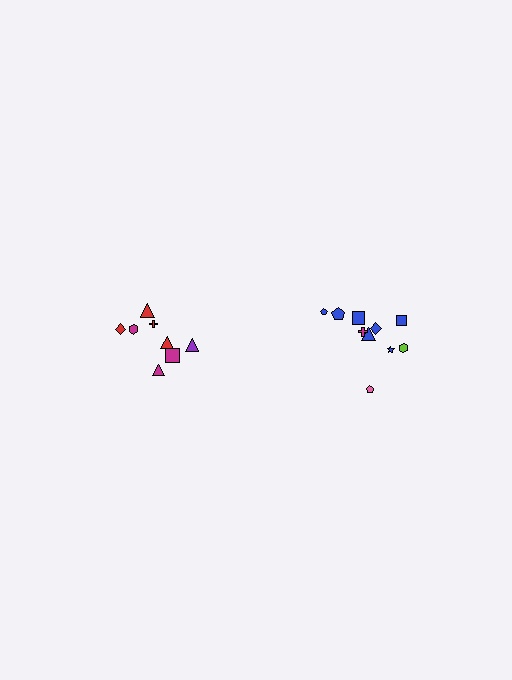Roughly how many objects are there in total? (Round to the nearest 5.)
Roughly 20 objects in total.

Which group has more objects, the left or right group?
The right group.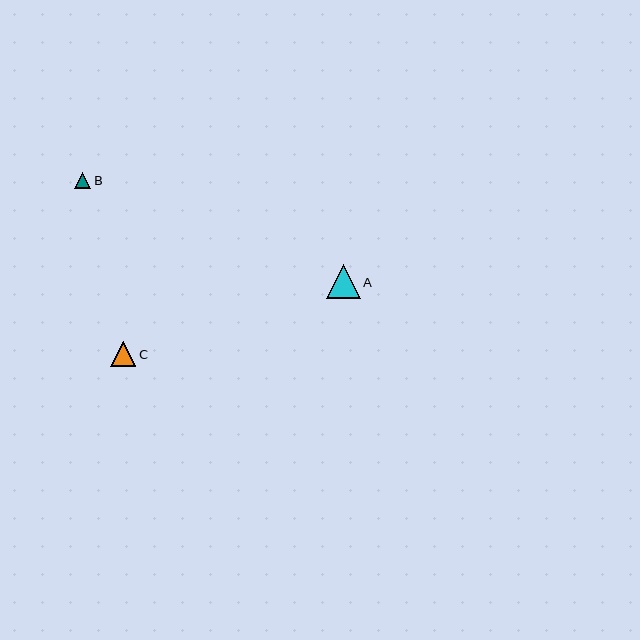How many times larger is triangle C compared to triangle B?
Triangle C is approximately 1.5 times the size of triangle B.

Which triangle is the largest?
Triangle A is the largest with a size of approximately 34 pixels.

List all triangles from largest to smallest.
From largest to smallest: A, C, B.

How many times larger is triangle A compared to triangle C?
Triangle A is approximately 1.4 times the size of triangle C.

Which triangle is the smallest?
Triangle B is the smallest with a size of approximately 16 pixels.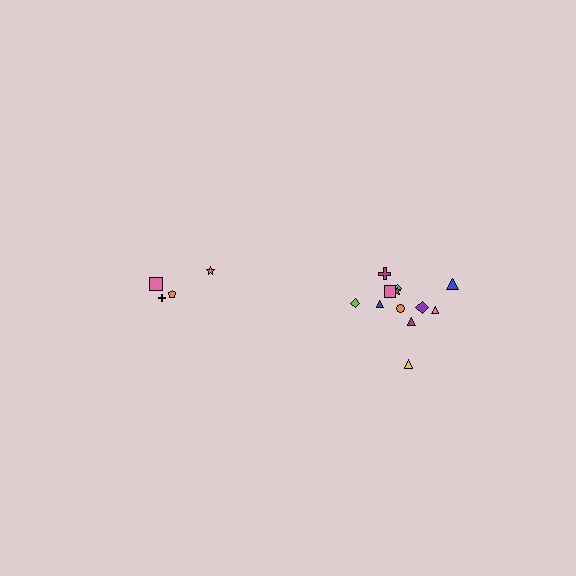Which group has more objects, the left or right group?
The right group.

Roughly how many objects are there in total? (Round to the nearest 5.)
Roughly 15 objects in total.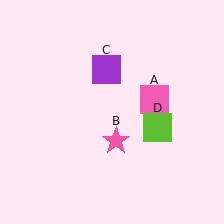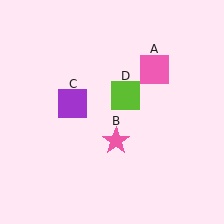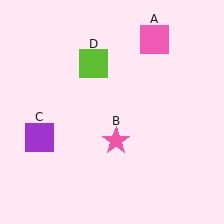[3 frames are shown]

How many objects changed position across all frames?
3 objects changed position: pink square (object A), purple square (object C), lime square (object D).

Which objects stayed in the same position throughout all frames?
Pink star (object B) remained stationary.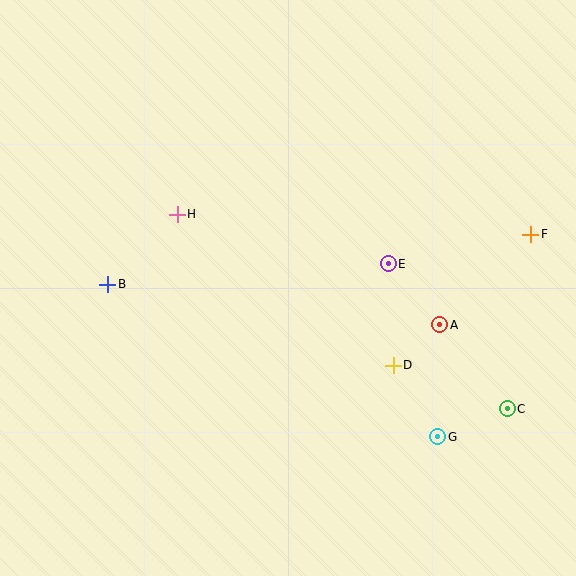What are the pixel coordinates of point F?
Point F is at (531, 234).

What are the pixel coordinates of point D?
Point D is at (393, 365).